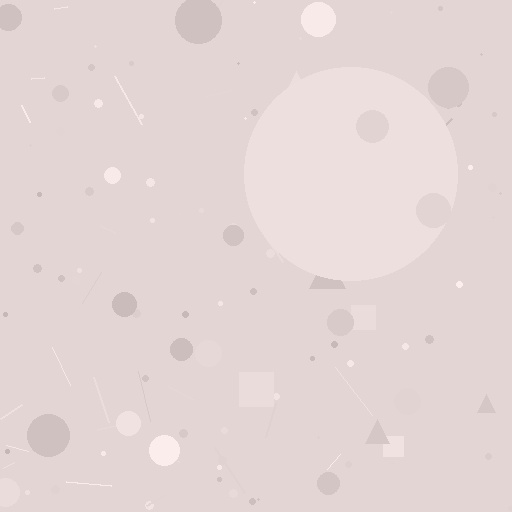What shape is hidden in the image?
A circle is hidden in the image.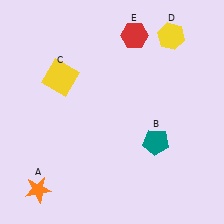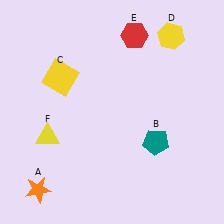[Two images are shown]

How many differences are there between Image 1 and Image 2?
There is 1 difference between the two images.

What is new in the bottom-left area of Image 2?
A yellow triangle (F) was added in the bottom-left area of Image 2.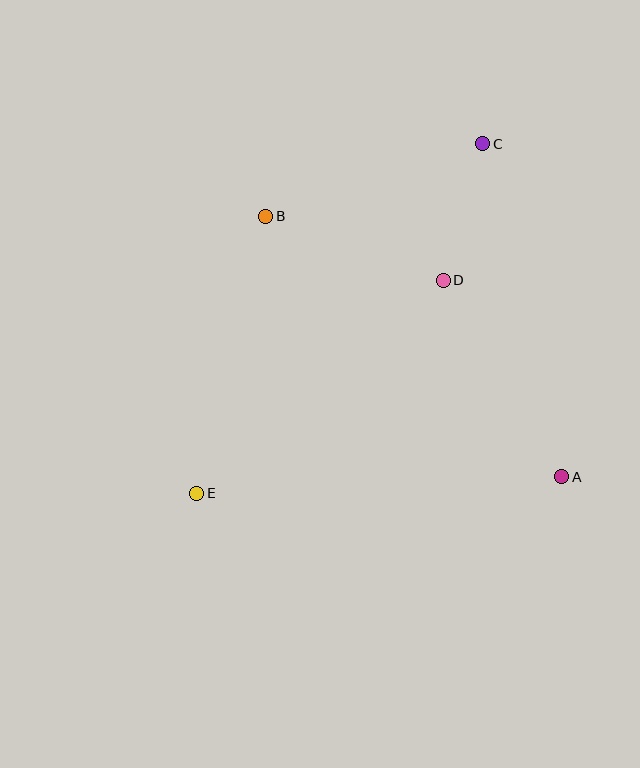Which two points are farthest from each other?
Points C and E are farthest from each other.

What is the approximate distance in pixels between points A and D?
The distance between A and D is approximately 229 pixels.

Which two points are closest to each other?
Points C and D are closest to each other.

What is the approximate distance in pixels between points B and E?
The distance between B and E is approximately 285 pixels.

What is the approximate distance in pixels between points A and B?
The distance between A and B is approximately 395 pixels.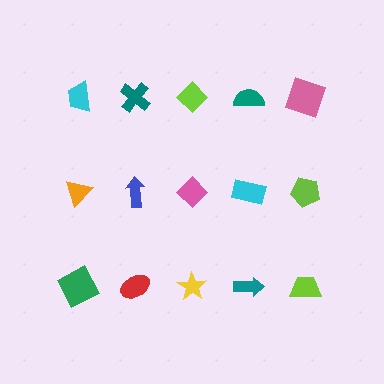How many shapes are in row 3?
5 shapes.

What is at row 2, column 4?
A cyan rectangle.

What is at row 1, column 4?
A teal semicircle.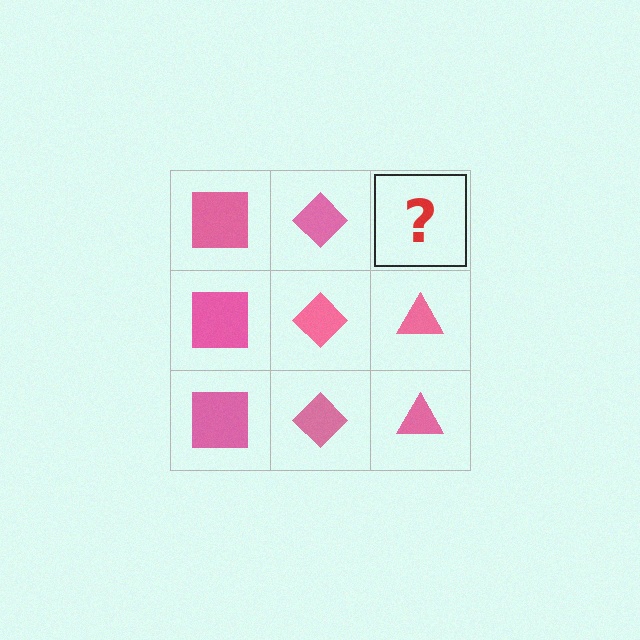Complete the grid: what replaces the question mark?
The question mark should be replaced with a pink triangle.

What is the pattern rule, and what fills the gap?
The rule is that each column has a consistent shape. The gap should be filled with a pink triangle.